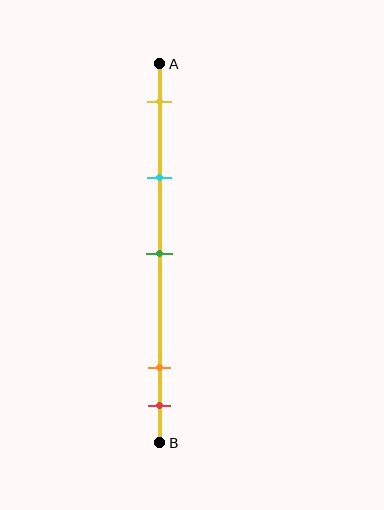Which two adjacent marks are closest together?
The orange and red marks are the closest adjacent pair.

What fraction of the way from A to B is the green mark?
The green mark is approximately 50% (0.5) of the way from A to B.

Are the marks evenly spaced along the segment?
No, the marks are not evenly spaced.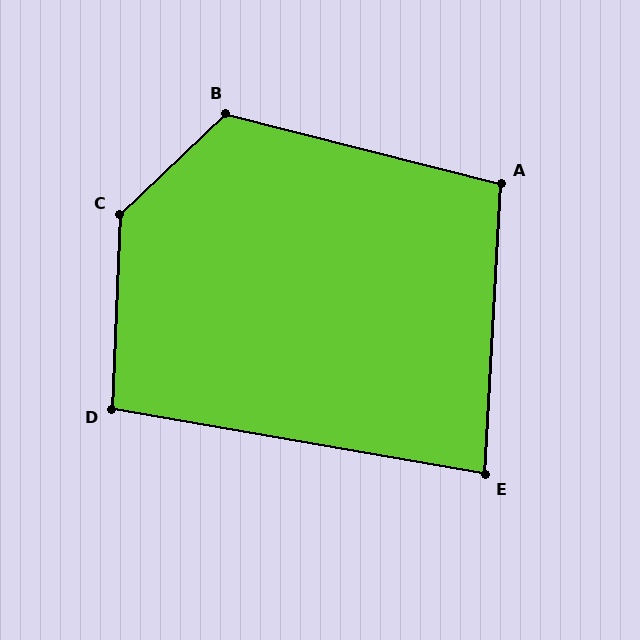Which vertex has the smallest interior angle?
E, at approximately 83 degrees.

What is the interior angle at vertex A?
Approximately 101 degrees (obtuse).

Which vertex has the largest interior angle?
C, at approximately 136 degrees.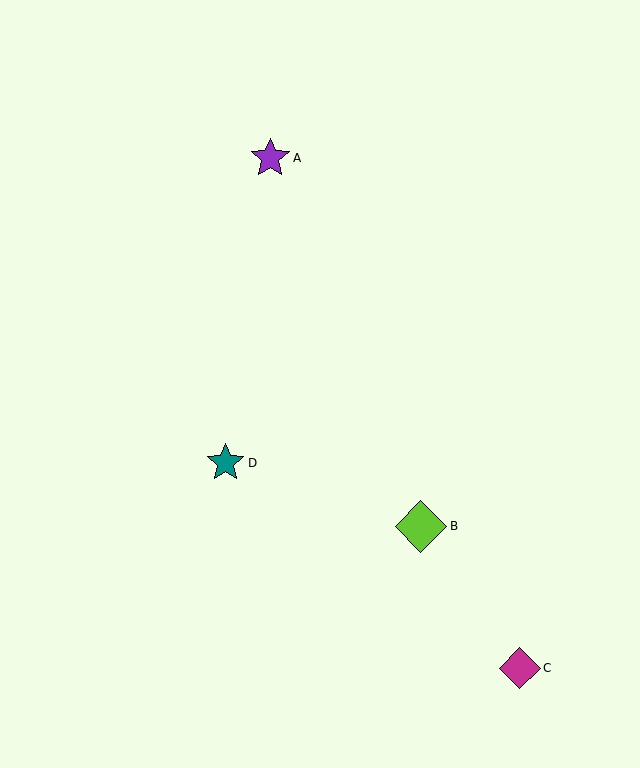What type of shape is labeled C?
Shape C is a magenta diamond.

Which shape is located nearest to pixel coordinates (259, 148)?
The purple star (labeled A) at (270, 158) is nearest to that location.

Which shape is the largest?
The lime diamond (labeled B) is the largest.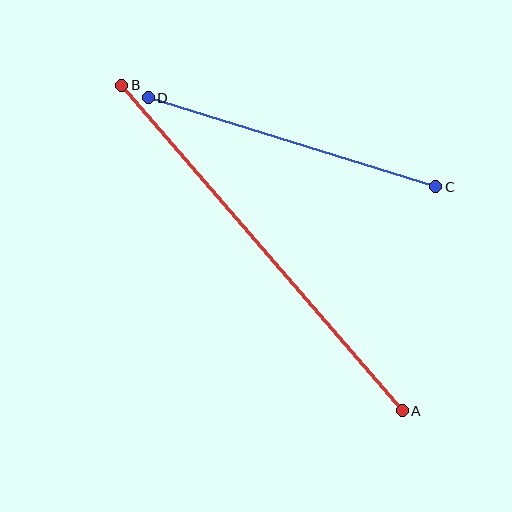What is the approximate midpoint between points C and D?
The midpoint is at approximately (292, 142) pixels.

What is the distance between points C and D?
The distance is approximately 301 pixels.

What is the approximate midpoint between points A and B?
The midpoint is at approximately (262, 248) pixels.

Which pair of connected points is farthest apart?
Points A and B are farthest apart.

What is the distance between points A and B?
The distance is approximately 430 pixels.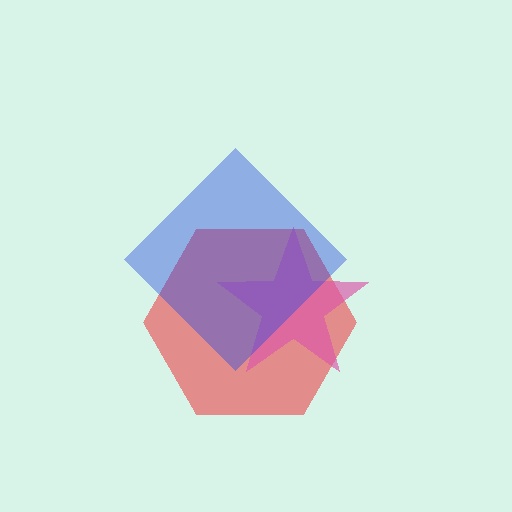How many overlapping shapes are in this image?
There are 3 overlapping shapes in the image.